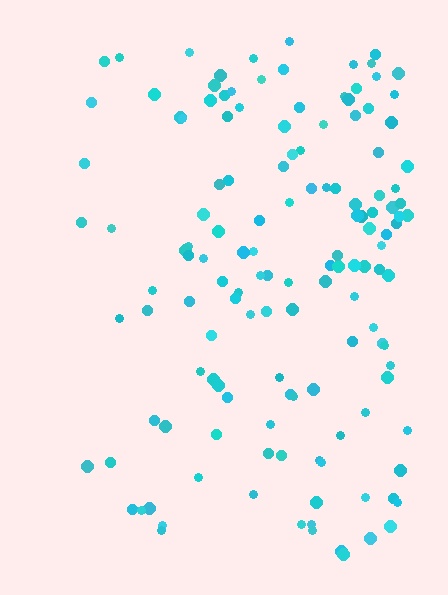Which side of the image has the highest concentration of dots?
The right.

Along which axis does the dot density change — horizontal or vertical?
Horizontal.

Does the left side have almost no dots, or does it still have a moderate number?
Still a moderate number, just noticeably fewer than the right.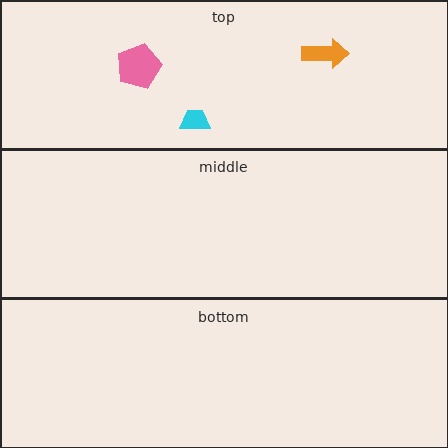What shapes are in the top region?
The pink pentagon, the cyan trapezoid, the orange arrow.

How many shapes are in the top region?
3.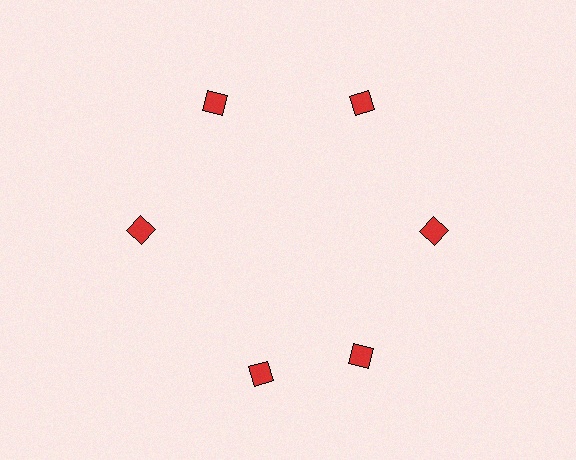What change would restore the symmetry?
The symmetry would be restored by rotating it back into even spacing with its neighbors so that all 6 diamonds sit at equal angles and equal distance from the center.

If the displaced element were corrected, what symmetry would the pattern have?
It would have 6-fold rotational symmetry — the pattern would map onto itself every 60 degrees.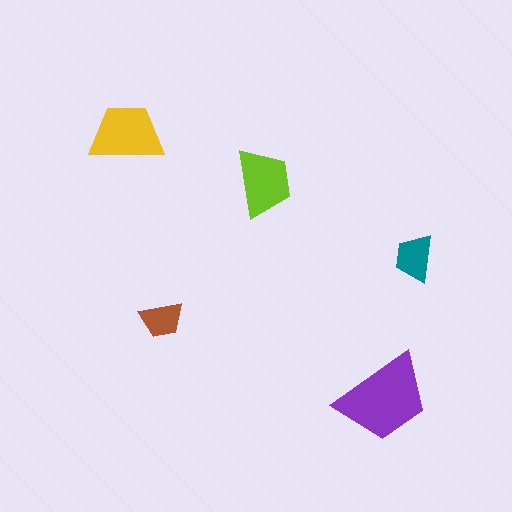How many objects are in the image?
There are 5 objects in the image.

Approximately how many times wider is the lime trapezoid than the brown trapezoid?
About 1.5 times wider.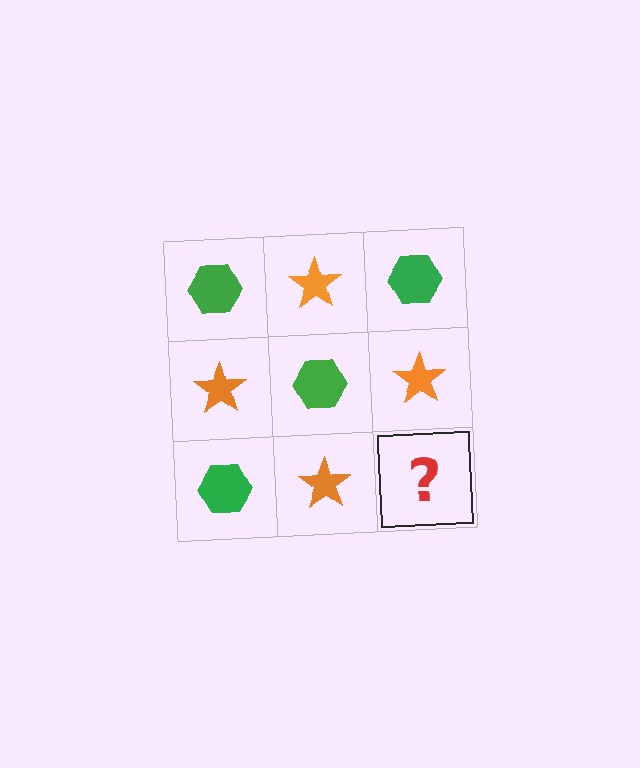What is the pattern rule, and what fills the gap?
The rule is that it alternates green hexagon and orange star in a checkerboard pattern. The gap should be filled with a green hexagon.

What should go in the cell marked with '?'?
The missing cell should contain a green hexagon.